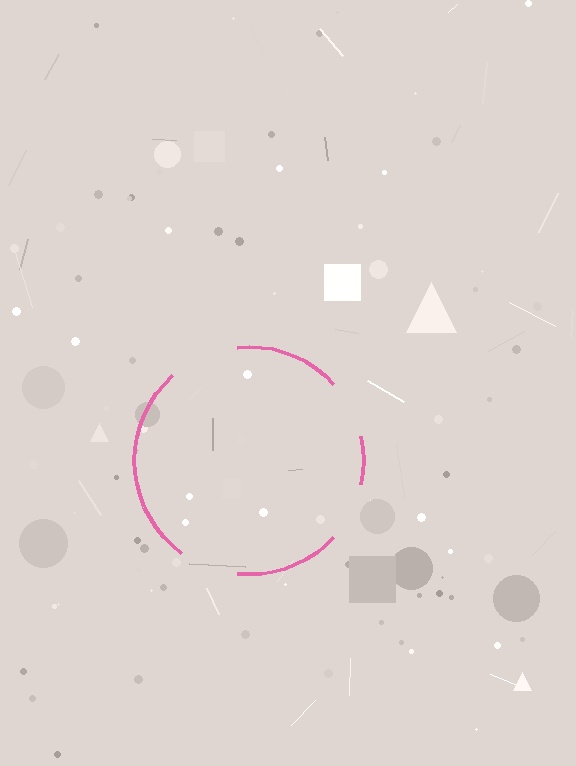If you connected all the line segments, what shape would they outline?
They would outline a circle.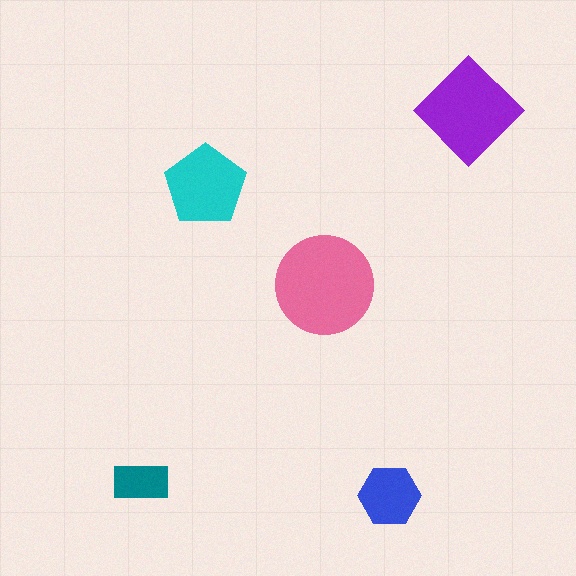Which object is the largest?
The pink circle.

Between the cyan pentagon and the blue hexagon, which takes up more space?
The cyan pentagon.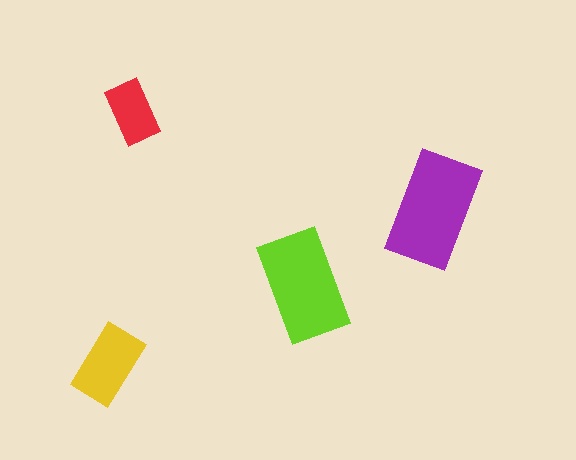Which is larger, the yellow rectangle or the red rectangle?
The yellow one.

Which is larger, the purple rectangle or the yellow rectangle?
The purple one.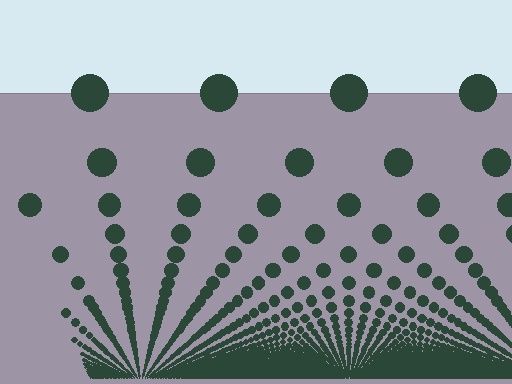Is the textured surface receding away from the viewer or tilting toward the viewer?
The surface appears to tilt toward the viewer. Texture elements get larger and sparser toward the top.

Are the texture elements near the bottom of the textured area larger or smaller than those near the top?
Smaller. The gradient is inverted — elements near the bottom are smaller and denser.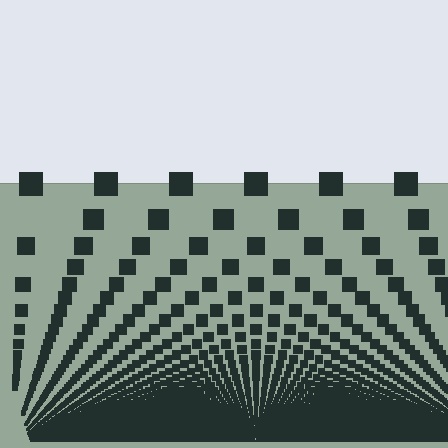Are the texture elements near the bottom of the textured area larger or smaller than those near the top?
Smaller. The gradient is inverted — elements near the bottom are smaller and denser.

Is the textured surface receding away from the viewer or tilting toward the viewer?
The surface appears to tilt toward the viewer. Texture elements get larger and sparser toward the top.